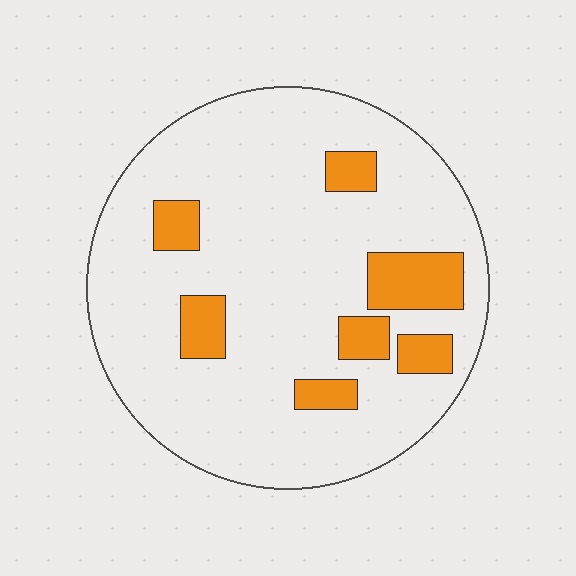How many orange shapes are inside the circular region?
7.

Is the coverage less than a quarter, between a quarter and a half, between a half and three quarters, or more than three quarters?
Less than a quarter.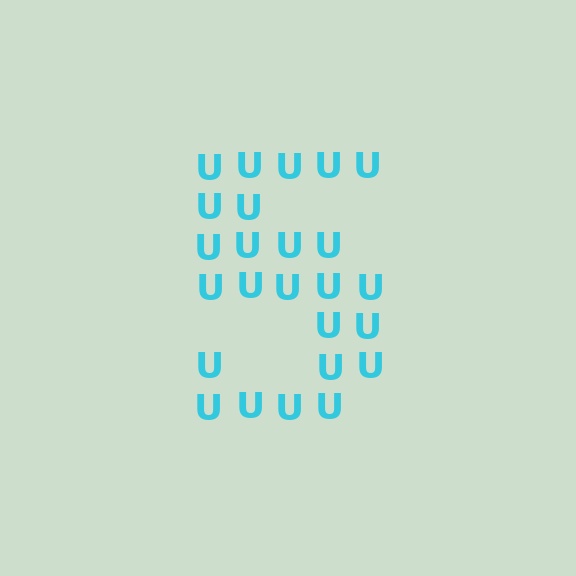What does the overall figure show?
The overall figure shows the digit 5.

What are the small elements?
The small elements are letter U's.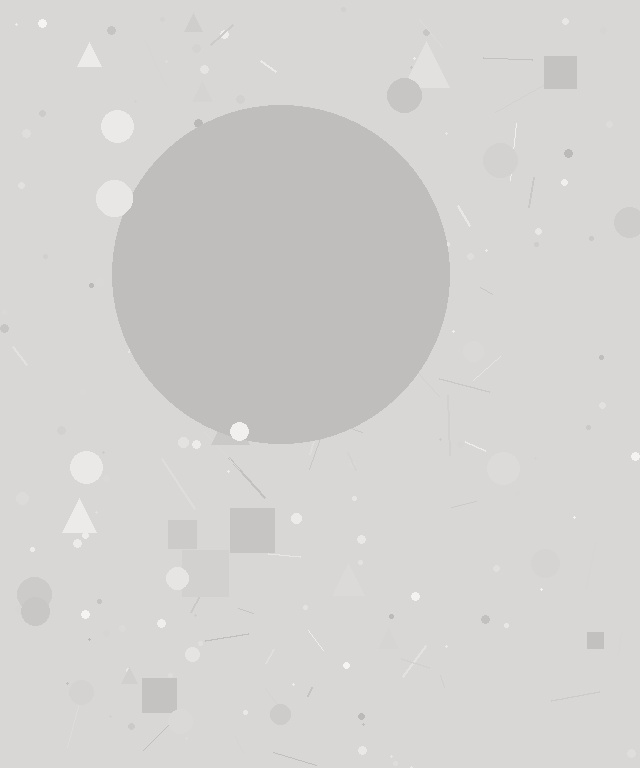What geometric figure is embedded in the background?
A circle is embedded in the background.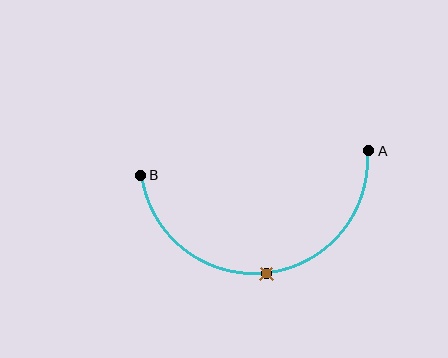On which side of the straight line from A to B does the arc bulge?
The arc bulges below the straight line connecting A and B.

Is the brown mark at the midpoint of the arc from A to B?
Yes. The brown mark lies on the arc at equal arc-length from both A and B — it is the arc midpoint.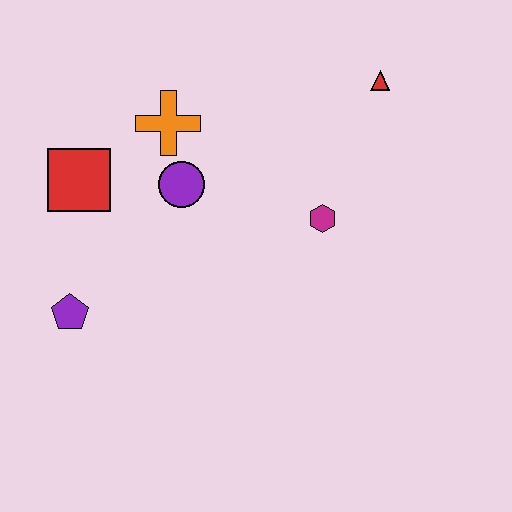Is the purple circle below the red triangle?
Yes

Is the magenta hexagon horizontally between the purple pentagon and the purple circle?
No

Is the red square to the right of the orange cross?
No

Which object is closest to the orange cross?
The purple circle is closest to the orange cross.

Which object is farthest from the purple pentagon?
The red triangle is farthest from the purple pentagon.